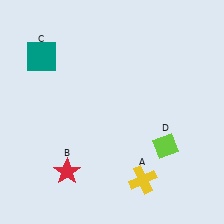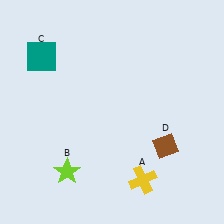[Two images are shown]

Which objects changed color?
B changed from red to lime. D changed from lime to brown.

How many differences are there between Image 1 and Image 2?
There are 2 differences between the two images.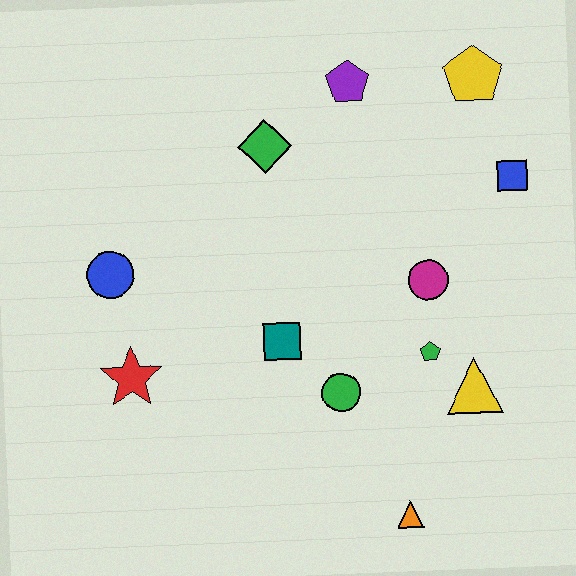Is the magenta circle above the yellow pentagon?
No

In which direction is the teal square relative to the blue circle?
The teal square is to the right of the blue circle.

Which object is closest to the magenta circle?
The green pentagon is closest to the magenta circle.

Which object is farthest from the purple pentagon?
The orange triangle is farthest from the purple pentagon.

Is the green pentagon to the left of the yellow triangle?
Yes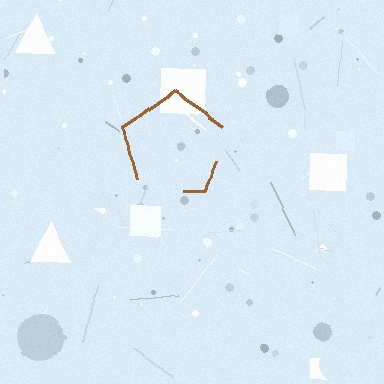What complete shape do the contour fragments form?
The contour fragments form a pentagon.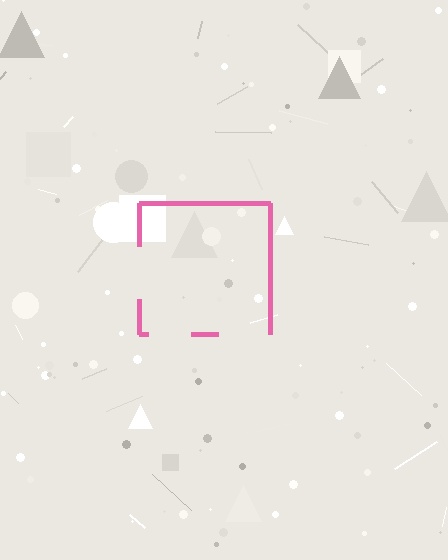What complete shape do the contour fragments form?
The contour fragments form a square.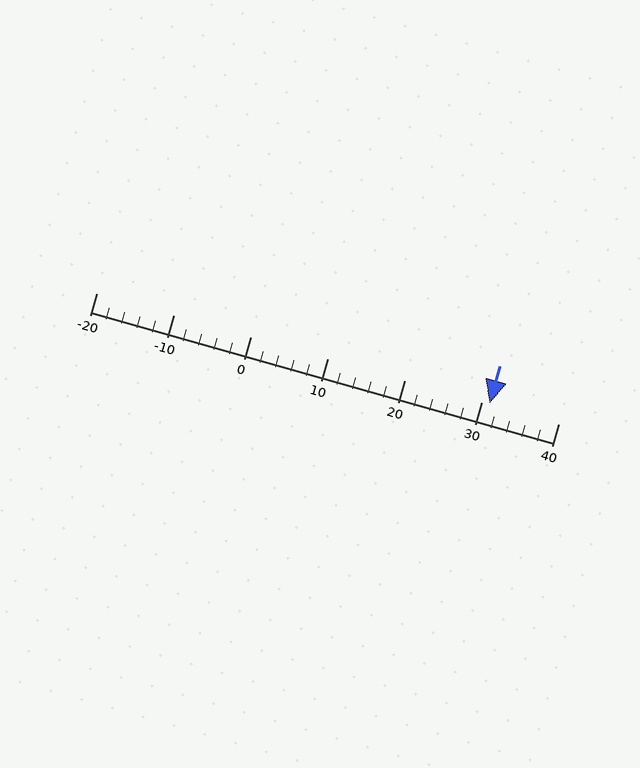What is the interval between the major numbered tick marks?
The major tick marks are spaced 10 units apart.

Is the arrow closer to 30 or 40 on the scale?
The arrow is closer to 30.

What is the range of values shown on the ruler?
The ruler shows values from -20 to 40.